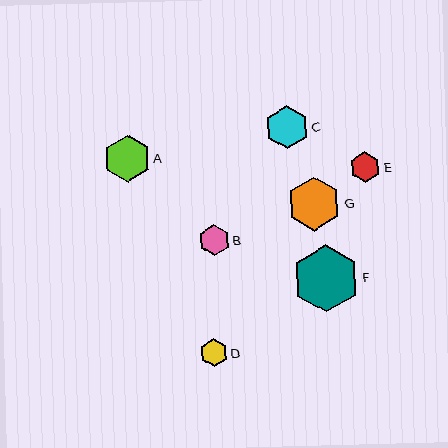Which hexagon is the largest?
Hexagon F is the largest with a size of approximately 67 pixels.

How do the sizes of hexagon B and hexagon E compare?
Hexagon B and hexagon E are approximately the same size.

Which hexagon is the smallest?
Hexagon D is the smallest with a size of approximately 27 pixels.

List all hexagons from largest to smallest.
From largest to smallest: F, G, A, C, B, E, D.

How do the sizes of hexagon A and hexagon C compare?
Hexagon A and hexagon C are approximately the same size.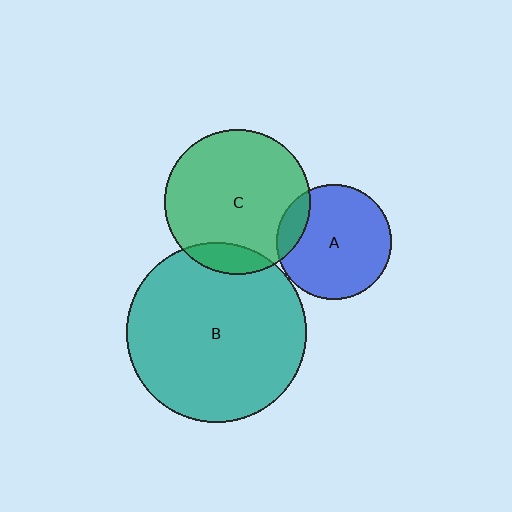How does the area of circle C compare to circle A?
Approximately 1.6 times.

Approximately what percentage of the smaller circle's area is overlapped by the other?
Approximately 10%.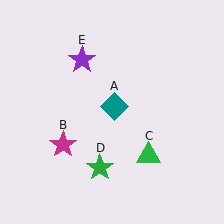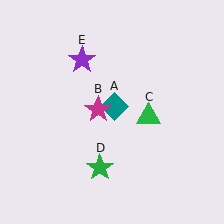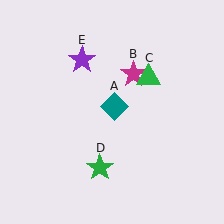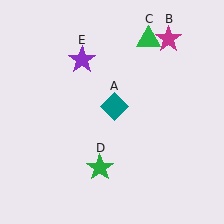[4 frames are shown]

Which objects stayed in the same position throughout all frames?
Teal diamond (object A) and green star (object D) and purple star (object E) remained stationary.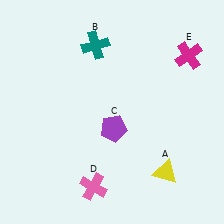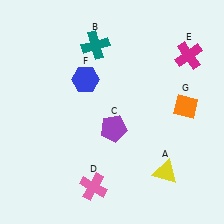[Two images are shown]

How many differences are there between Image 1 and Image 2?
There are 2 differences between the two images.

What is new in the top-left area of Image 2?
A blue hexagon (F) was added in the top-left area of Image 2.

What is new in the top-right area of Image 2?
An orange diamond (G) was added in the top-right area of Image 2.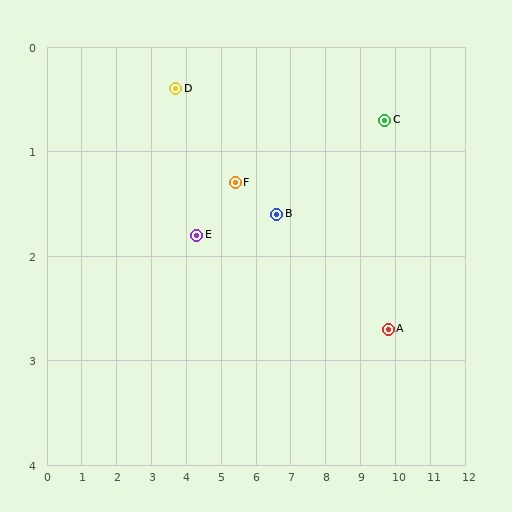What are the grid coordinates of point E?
Point E is at approximately (4.3, 1.8).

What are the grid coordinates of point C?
Point C is at approximately (9.7, 0.7).